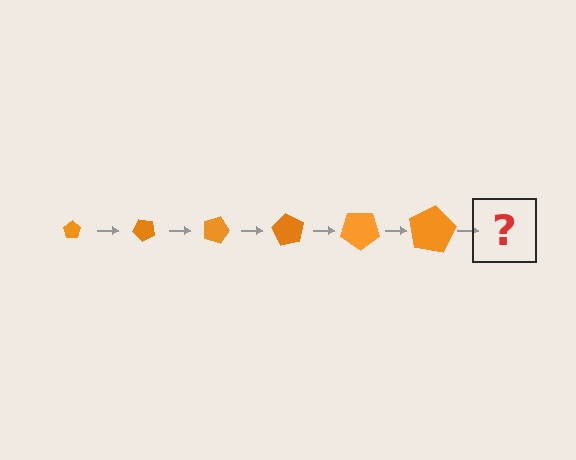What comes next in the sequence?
The next element should be a pentagon, larger than the previous one and rotated 270 degrees from the start.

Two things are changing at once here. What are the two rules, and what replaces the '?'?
The two rules are that the pentagon grows larger each step and it rotates 45 degrees each step. The '?' should be a pentagon, larger than the previous one and rotated 270 degrees from the start.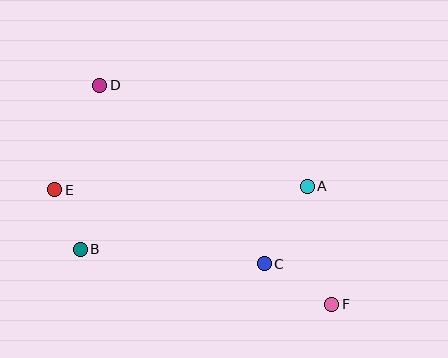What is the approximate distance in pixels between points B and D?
The distance between B and D is approximately 165 pixels.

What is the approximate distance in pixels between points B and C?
The distance between B and C is approximately 184 pixels.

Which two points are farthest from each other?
Points D and F are farthest from each other.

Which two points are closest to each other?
Points B and E are closest to each other.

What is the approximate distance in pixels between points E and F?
The distance between E and F is approximately 299 pixels.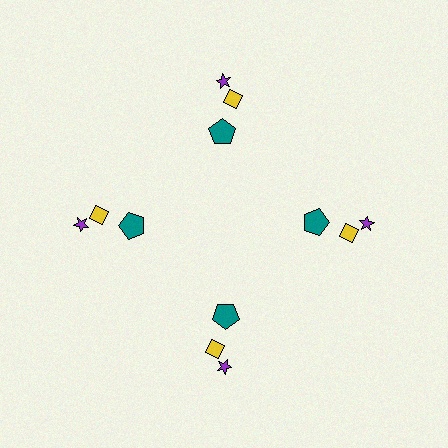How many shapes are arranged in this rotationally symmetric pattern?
There are 12 shapes, arranged in 4 groups of 3.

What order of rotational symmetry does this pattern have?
This pattern has 4-fold rotational symmetry.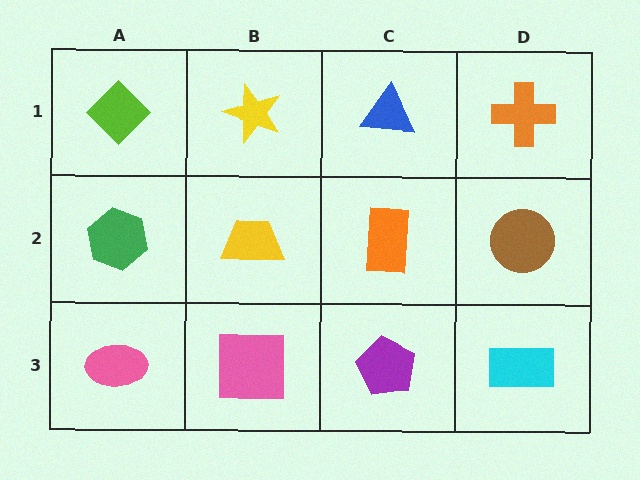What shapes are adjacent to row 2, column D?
An orange cross (row 1, column D), a cyan rectangle (row 3, column D), an orange rectangle (row 2, column C).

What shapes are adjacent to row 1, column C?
An orange rectangle (row 2, column C), a yellow star (row 1, column B), an orange cross (row 1, column D).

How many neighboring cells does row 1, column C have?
3.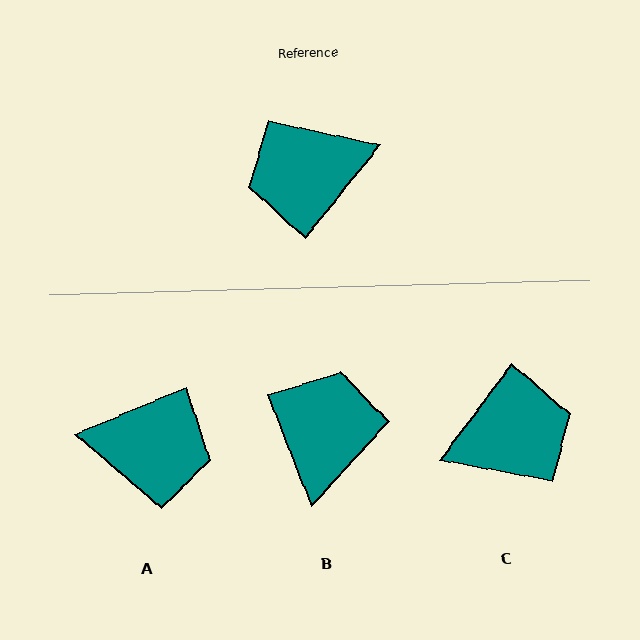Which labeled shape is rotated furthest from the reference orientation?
C, about 178 degrees away.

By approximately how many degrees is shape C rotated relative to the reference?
Approximately 178 degrees clockwise.